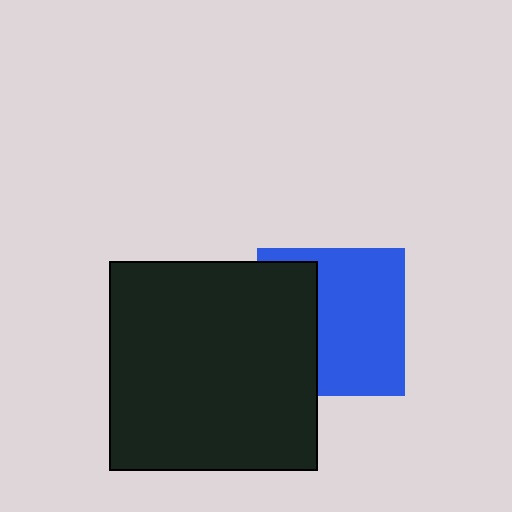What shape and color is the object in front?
The object in front is a black square.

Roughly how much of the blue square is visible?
About half of it is visible (roughly 63%).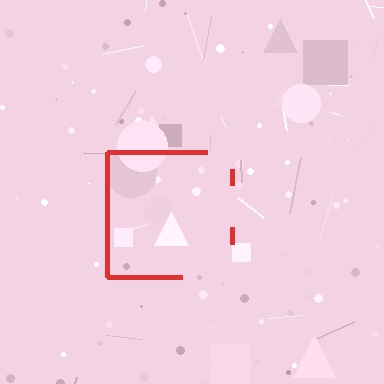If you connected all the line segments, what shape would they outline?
They would outline a square.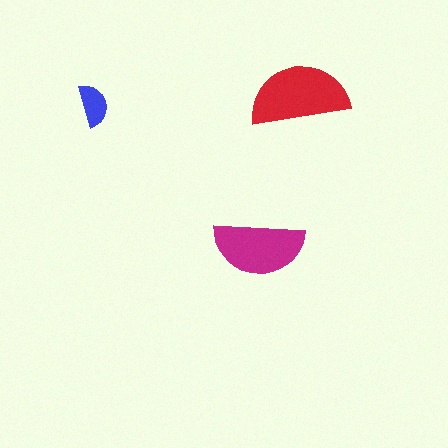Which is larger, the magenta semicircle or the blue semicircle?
The magenta one.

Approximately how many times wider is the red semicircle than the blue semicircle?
About 2.5 times wider.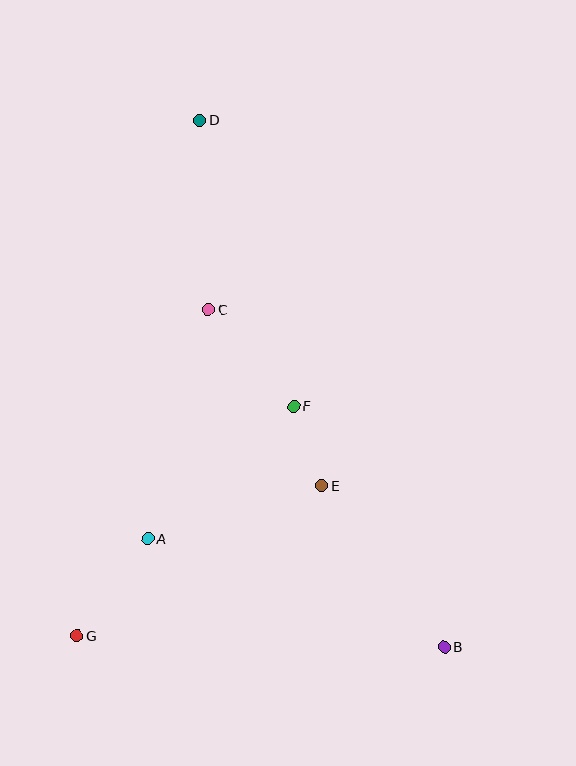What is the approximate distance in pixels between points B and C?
The distance between B and C is approximately 412 pixels.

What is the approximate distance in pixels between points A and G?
The distance between A and G is approximately 120 pixels.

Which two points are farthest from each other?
Points B and D are farthest from each other.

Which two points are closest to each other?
Points E and F are closest to each other.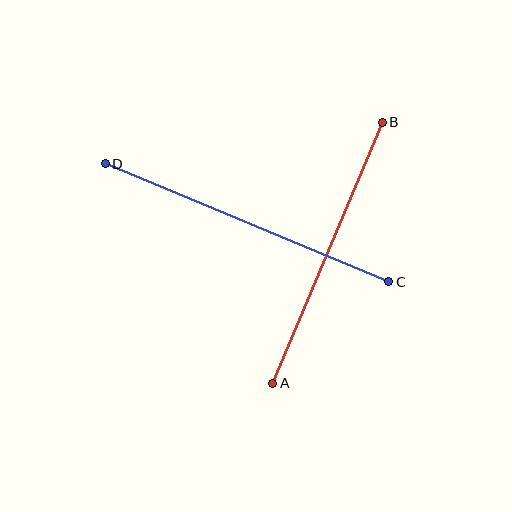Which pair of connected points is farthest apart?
Points C and D are farthest apart.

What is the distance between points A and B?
The distance is approximately 283 pixels.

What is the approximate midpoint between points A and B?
The midpoint is at approximately (327, 253) pixels.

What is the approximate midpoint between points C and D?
The midpoint is at approximately (247, 223) pixels.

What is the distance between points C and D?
The distance is approximately 307 pixels.